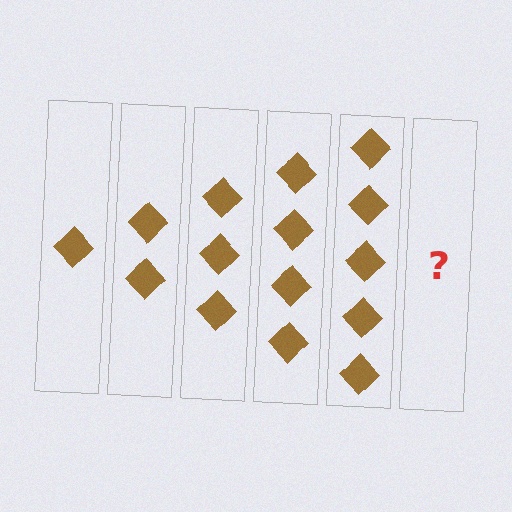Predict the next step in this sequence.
The next step is 6 diamonds.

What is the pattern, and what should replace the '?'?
The pattern is that each step adds one more diamond. The '?' should be 6 diamonds.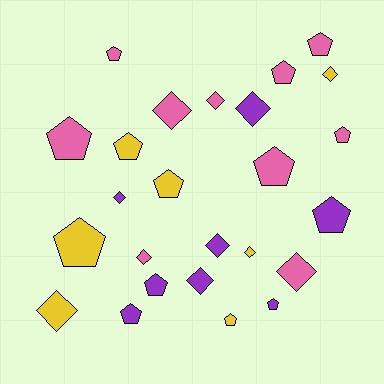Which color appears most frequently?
Pink, with 10 objects.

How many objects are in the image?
There are 25 objects.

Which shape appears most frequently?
Pentagon, with 14 objects.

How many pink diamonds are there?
There are 4 pink diamonds.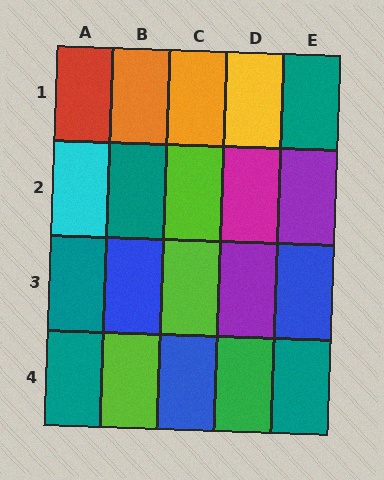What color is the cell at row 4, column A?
Teal.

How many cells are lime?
3 cells are lime.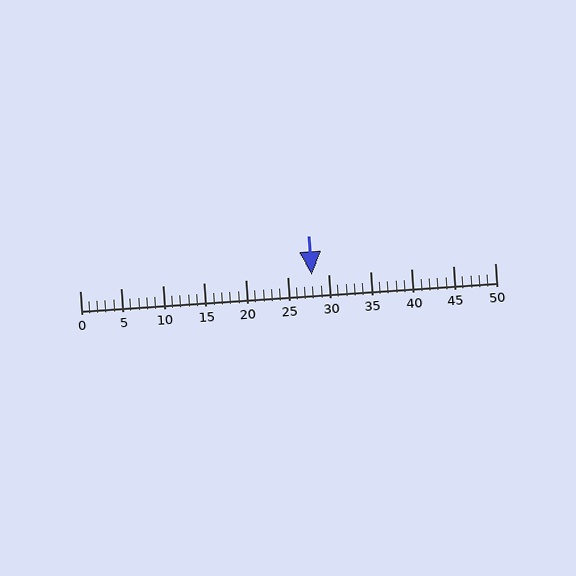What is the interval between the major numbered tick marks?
The major tick marks are spaced 5 units apart.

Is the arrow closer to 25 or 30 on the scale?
The arrow is closer to 30.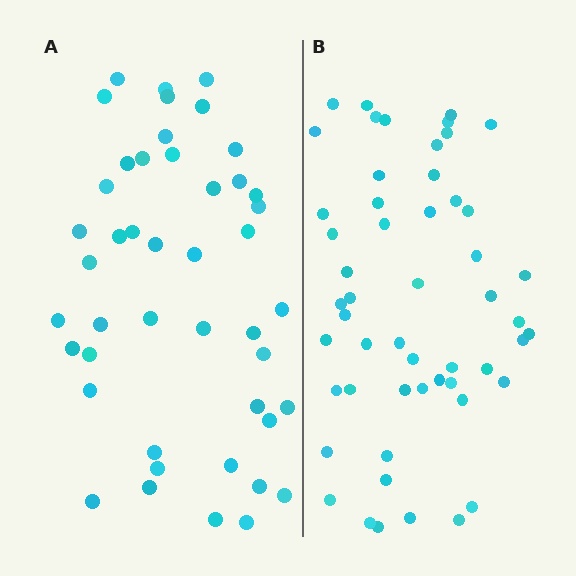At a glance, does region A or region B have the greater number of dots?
Region B (the right region) has more dots.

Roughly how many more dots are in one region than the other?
Region B has roughly 8 or so more dots than region A.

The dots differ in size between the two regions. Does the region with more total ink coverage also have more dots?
No. Region A has more total ink coverage because its dots are larger, but region B actually contains more individual dots. Total area can be misleading — the number of items is what matters here.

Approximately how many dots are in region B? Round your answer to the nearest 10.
About 50 dots. (The exact count is 53, which rounds to 50.)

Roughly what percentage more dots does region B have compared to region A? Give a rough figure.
About 20% more.